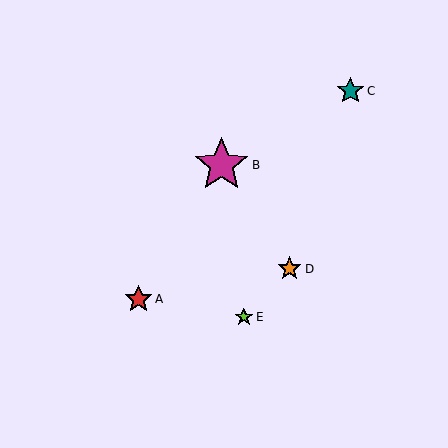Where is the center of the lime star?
The center of the lime star is at (244, 317).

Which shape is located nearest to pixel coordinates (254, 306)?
The lime star (labeled E) at (244, 317) is nearest to that location.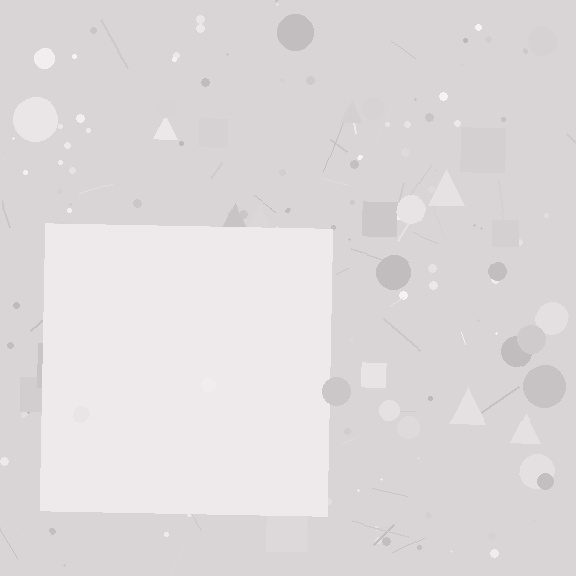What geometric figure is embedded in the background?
A square is embedded in the background.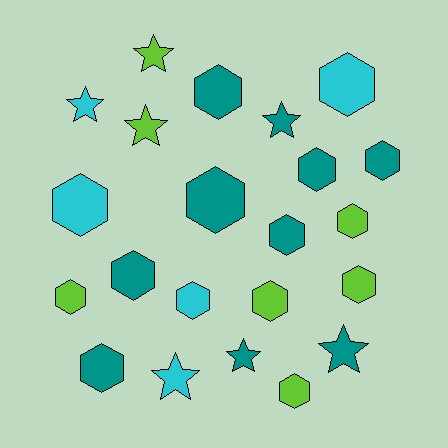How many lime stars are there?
There are 2 lime stars.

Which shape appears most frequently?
Hexagon, with 15 objects.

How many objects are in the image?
There are 22 objects.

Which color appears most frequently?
Teal, with 10 objects.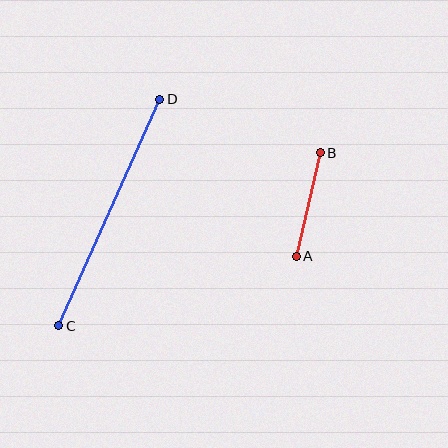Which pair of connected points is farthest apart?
Points C and D are farthest apart.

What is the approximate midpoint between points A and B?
The midpoint is at approximately (308, 205) pixels.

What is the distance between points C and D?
The distance is approximately 248 pixels.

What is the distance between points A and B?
The distance is approximately 106 pixels.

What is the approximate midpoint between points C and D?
The midpoint is at approximately (109, 213) pixels.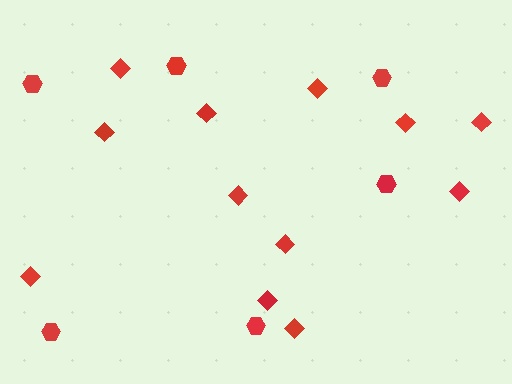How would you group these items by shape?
There are 2 groups: one group of diamonds (12) and one group of hexagons (6).